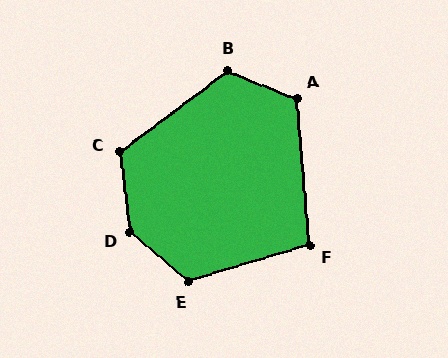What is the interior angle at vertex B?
Approximately 121 degrees (obtuse).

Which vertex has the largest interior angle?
D, at approximately 137 degrees.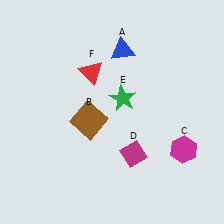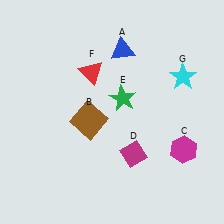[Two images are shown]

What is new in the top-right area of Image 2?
A cyan star (G) was added in the top-right area of Image 2.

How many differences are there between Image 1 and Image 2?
There is 1 difference between the two images.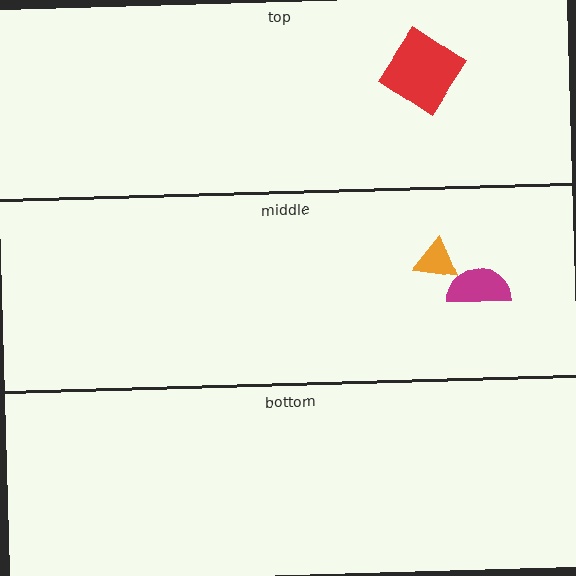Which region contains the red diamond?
The top region.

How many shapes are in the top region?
1.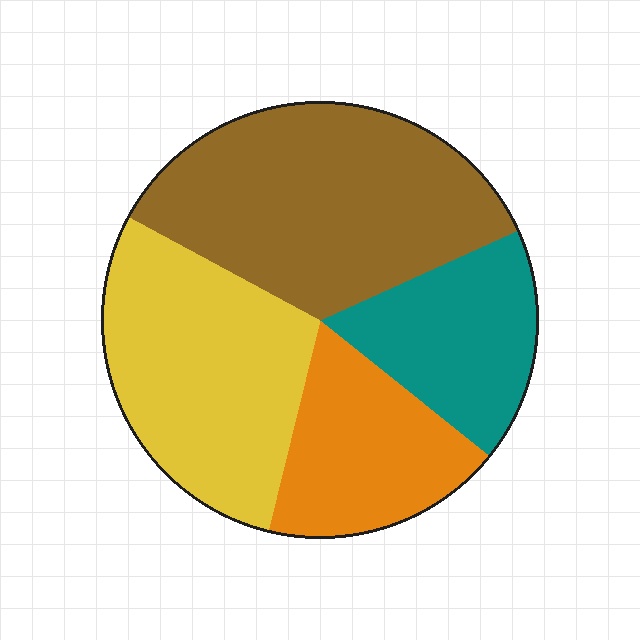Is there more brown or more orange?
Brown.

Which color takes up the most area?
Brown, at roughly 35%.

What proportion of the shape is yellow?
Yellow takes up between a quarter and a half of the shape.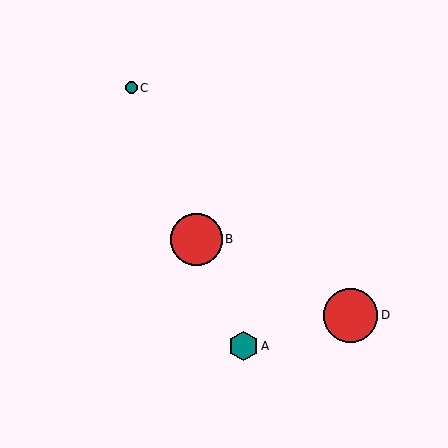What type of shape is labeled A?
Shape A is a teal hexagon.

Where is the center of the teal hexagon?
The center of the teal hexagon is at (244, 346).